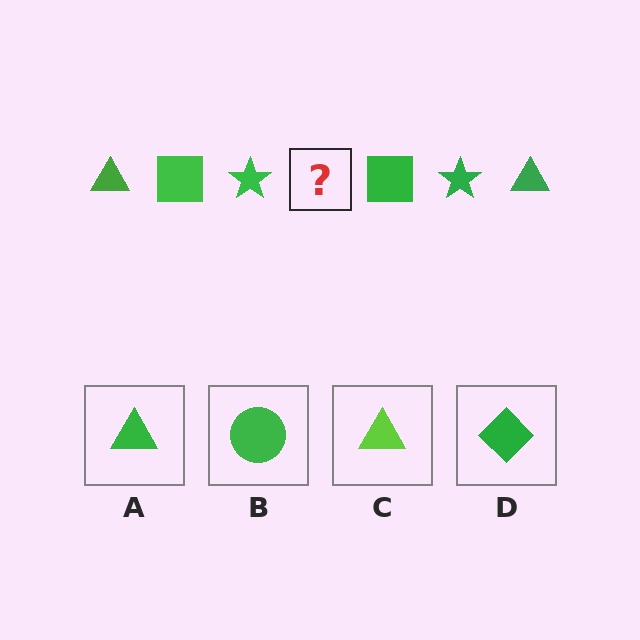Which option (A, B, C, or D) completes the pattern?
A.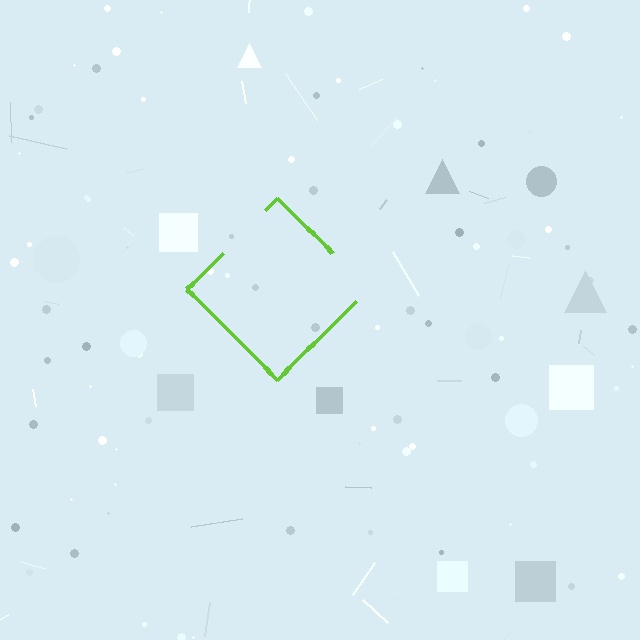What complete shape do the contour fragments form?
The contour fragments form a diamond.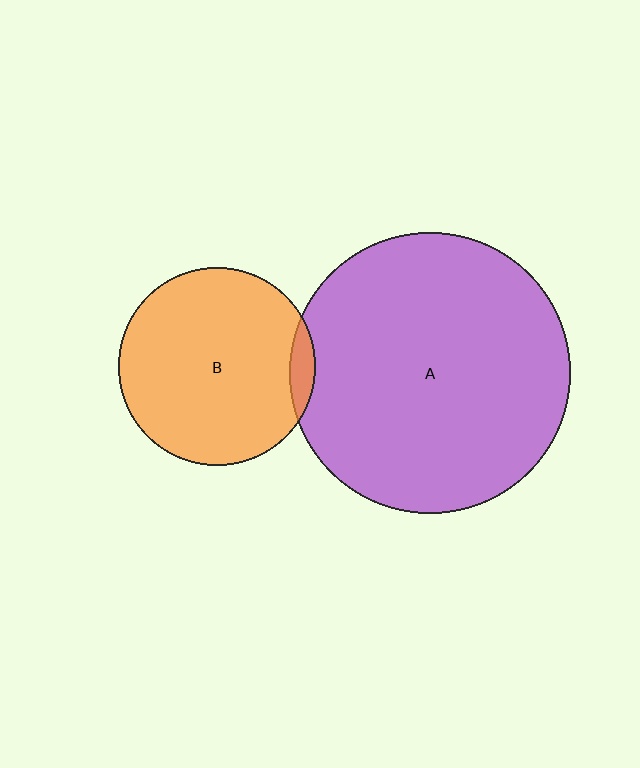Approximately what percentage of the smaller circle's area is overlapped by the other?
Approximately 5%.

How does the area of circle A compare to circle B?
Approximately 2.0 times.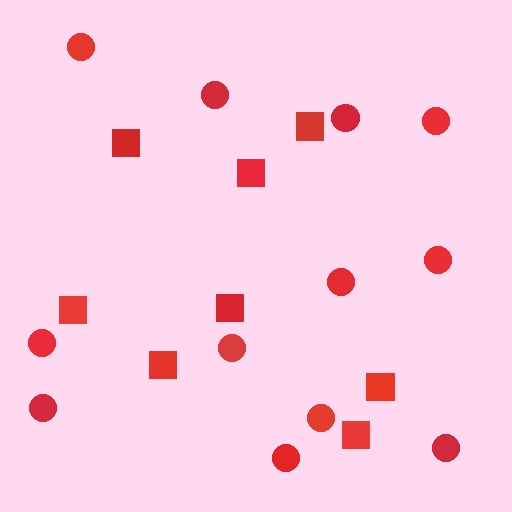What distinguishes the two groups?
There are 2 groups: one group of circles (12) and one group of squares (8).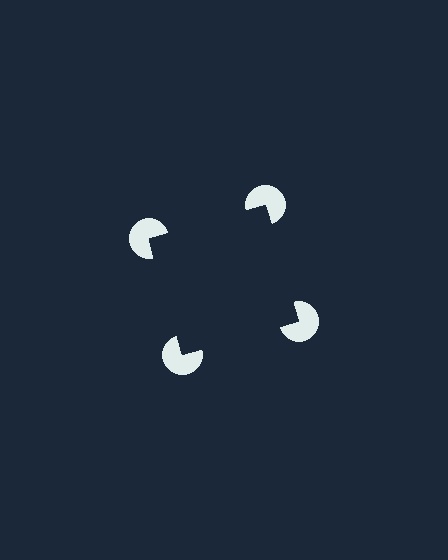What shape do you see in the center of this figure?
An illusory square — its edges are inferred from the aligned wedge cuts in the pac-man discs, not physically drawn.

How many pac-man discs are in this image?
There are 4 — one at each vertex of the illusory square.